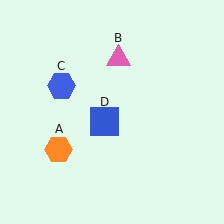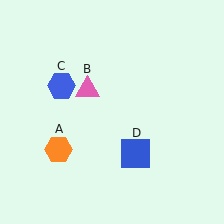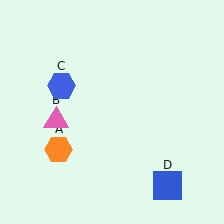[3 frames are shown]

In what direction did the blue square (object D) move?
The blue square (object D) moved down and to the right.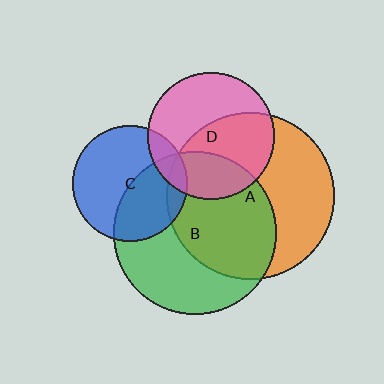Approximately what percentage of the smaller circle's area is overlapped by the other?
Approximately 10%.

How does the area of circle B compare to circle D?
Approximately 1.7 times.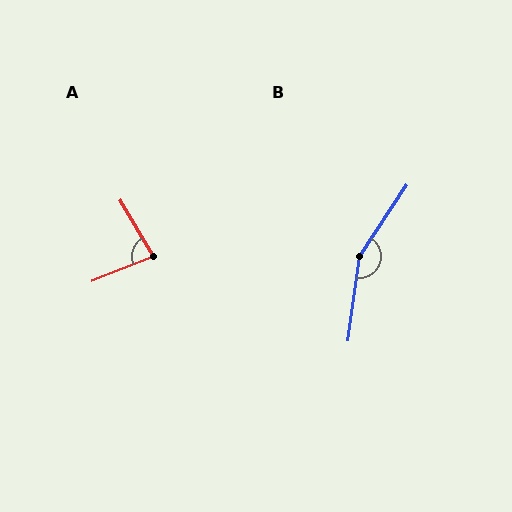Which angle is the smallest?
A, at approximately 81 degrees.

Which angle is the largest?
B, at approximately 154 degrees.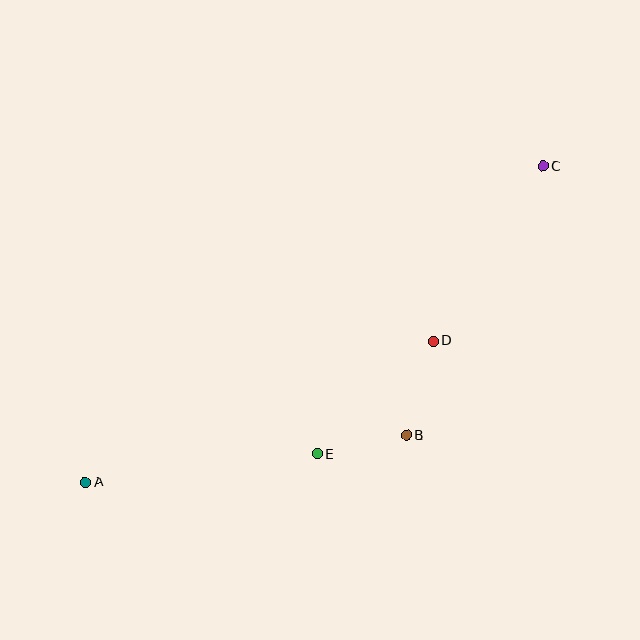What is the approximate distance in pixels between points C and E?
The distance between C and E is approximately 365 pixels.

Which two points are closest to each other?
Points B and E are closest to each other.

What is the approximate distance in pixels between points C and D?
The distance between C and D is approximately 206 pixels.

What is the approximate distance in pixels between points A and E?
The distance between A and E is approximately 234 pixels.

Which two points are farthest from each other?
Points A and C are farthest from each other.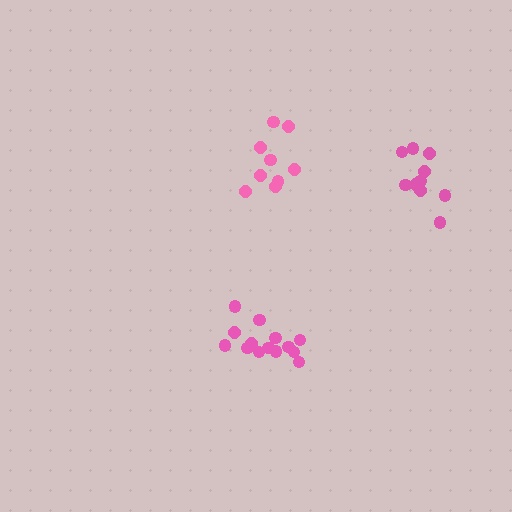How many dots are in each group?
Group 1: 9 dots, Group 2: 10 dots, Group 3: 14 dots (33 total).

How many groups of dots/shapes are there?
There are 3 groups.